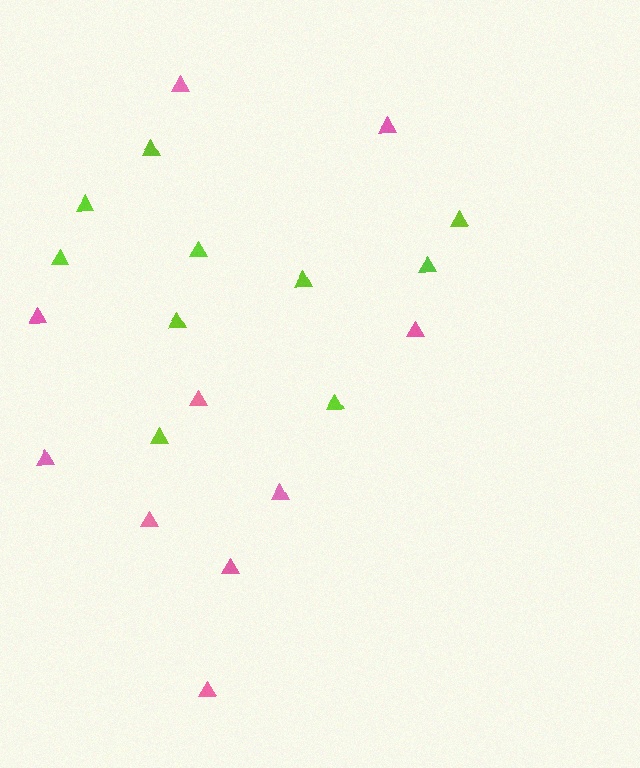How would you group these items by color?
There are 2 groups: one group of pink triangles (10) and one group of lime triangles (10).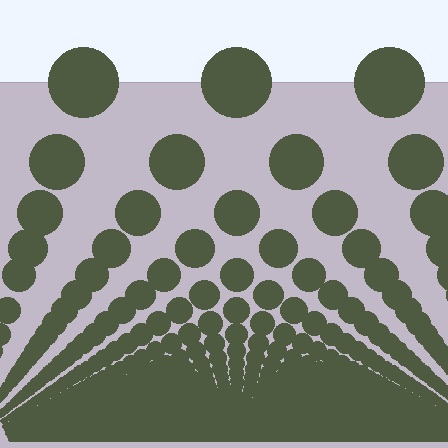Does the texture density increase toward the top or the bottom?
Density increases toward the bottom.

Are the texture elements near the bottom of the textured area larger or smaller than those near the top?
Smaller. The gradient is inverted — elements near the bottom are smaller and denser.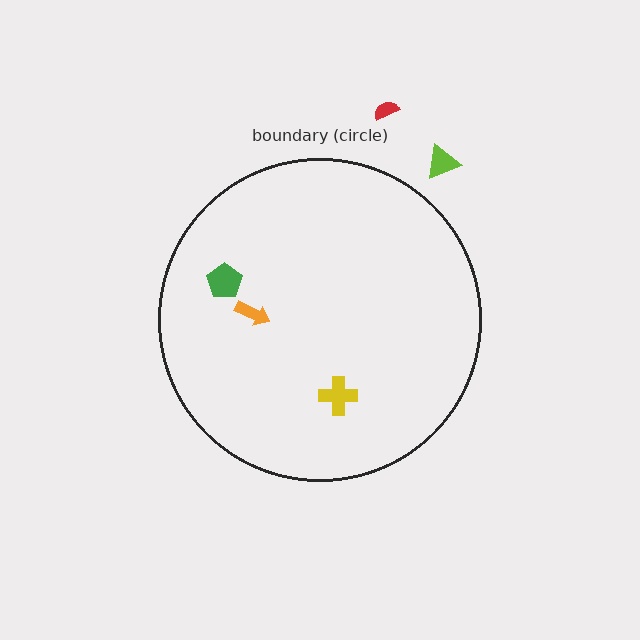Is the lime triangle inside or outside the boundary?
Outside.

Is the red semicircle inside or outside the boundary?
Outside.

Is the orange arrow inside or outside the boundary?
Inside.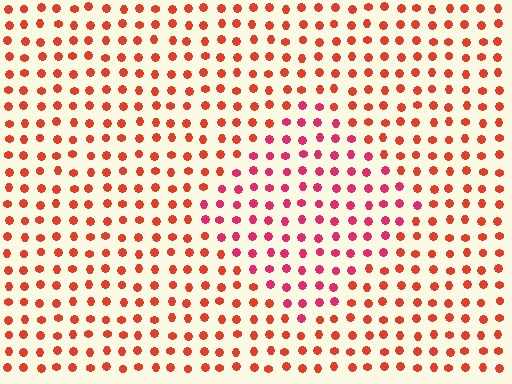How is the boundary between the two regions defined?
The boundary is defined purely by a slight shift in hue (about 30 degrees). Spacing, size, and orientation are identical on both sides.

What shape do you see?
I see a diamond.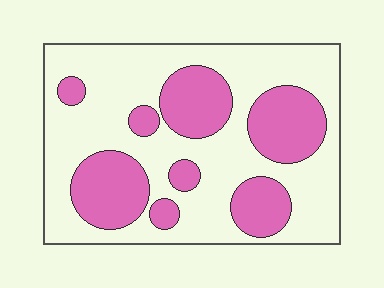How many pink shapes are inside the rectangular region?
8.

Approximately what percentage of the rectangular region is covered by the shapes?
Approximately 35%.